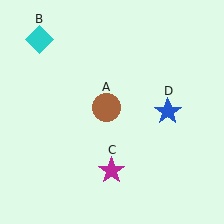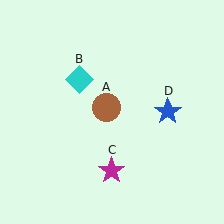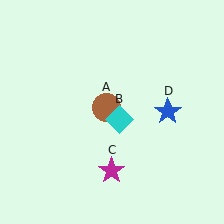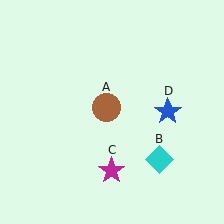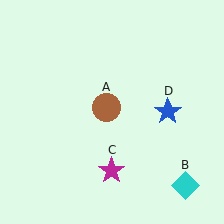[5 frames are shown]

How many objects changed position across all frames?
1 object changed position: cyan diamond (object B).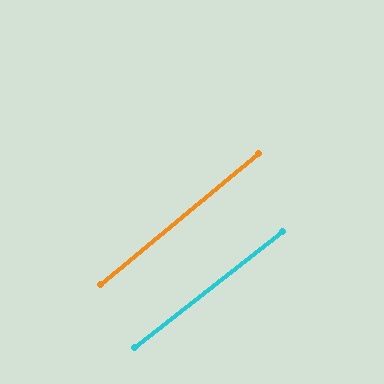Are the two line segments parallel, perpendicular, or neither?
Parallel — their directions differ by only 1.7°.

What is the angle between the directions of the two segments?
Approximately 2 degrees.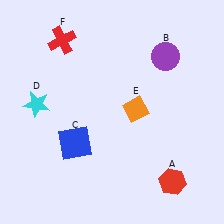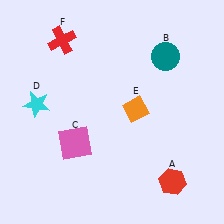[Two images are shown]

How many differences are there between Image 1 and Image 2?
There are 2 differences between the two images.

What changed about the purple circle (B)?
In Image 1, B is purple. In Image 2, it changed to teal.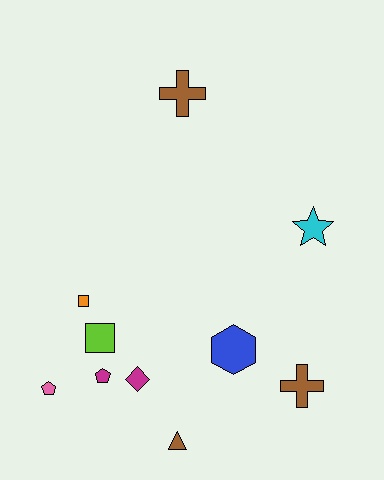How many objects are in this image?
There are 10 objects.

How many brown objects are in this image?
There are 3 brown objects.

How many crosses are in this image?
There are 2 crosses.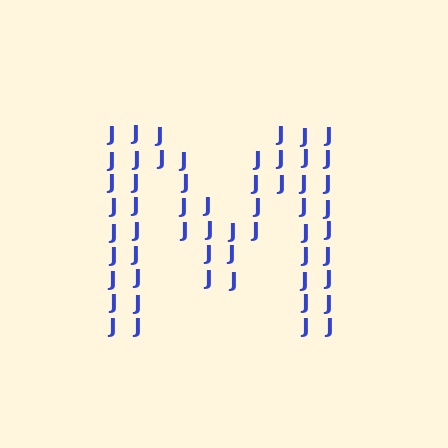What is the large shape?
The large shape is the letter M.